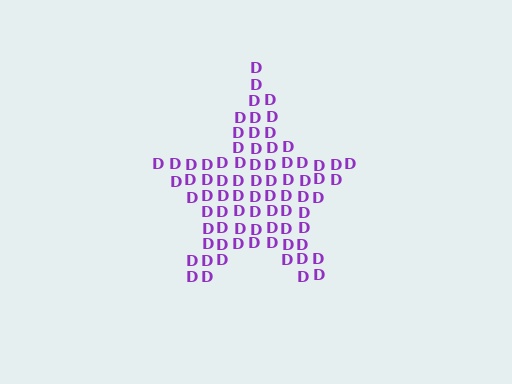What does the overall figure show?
The overall figure shows a star.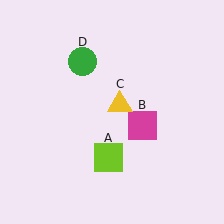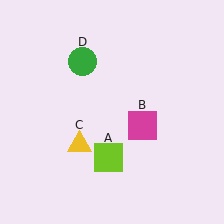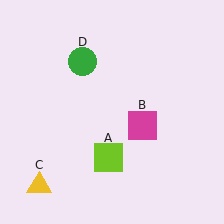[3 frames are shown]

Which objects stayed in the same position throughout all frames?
Lime square (object A) and magenta square (object B) and green circle (object D) remained stationary.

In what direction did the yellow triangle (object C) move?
The yellow triangle (object C) moved down and to the left.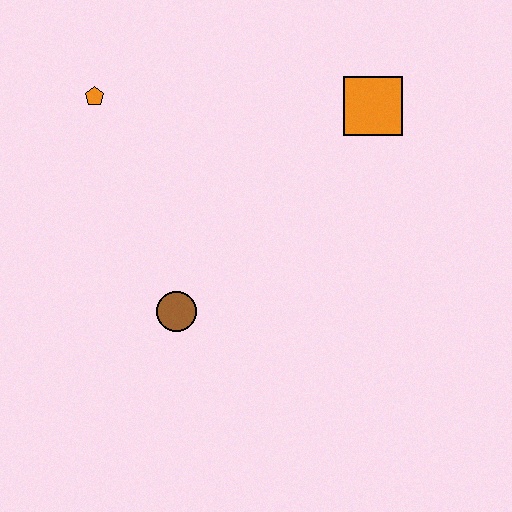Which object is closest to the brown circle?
The orange pentagon is closest to the brown circle.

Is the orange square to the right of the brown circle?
Yes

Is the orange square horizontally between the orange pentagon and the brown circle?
No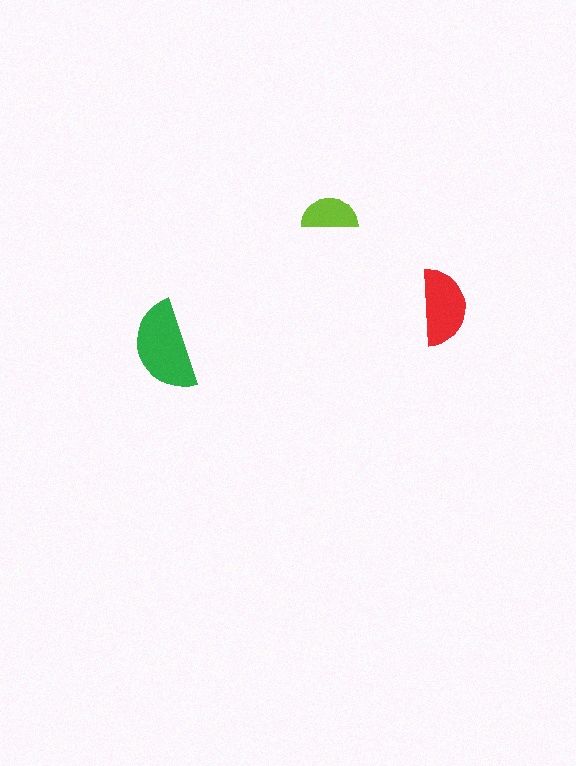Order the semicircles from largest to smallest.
the green one, the red one, the lime one.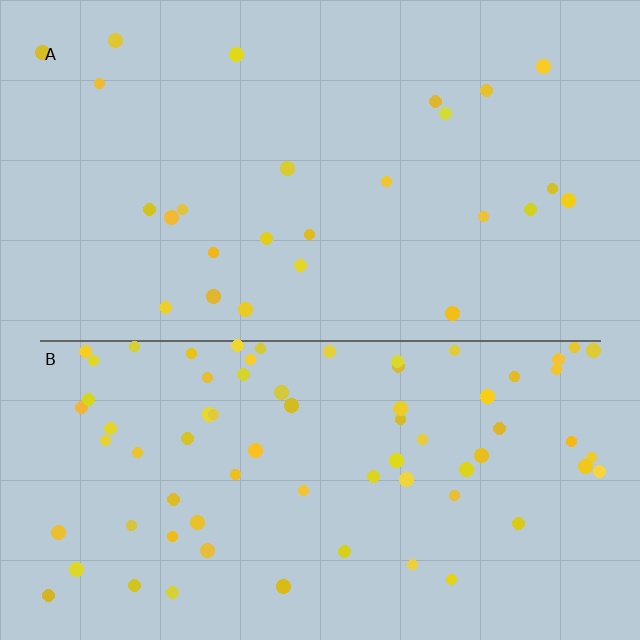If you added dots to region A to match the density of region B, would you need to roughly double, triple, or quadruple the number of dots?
Approximately triple.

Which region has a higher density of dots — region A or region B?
B (the bottom).